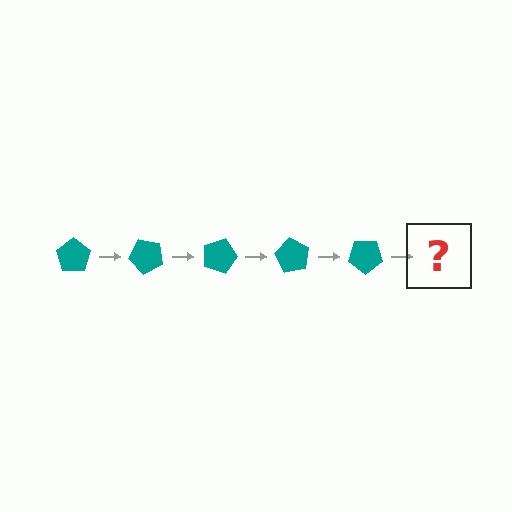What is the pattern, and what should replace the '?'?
The pattern is that the pentagon rotates 45 degrees each step. The '?' should be a teal pentagon rotated 225 degrees.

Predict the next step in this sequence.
The next step is a teal pentagon rotated 225 degrees.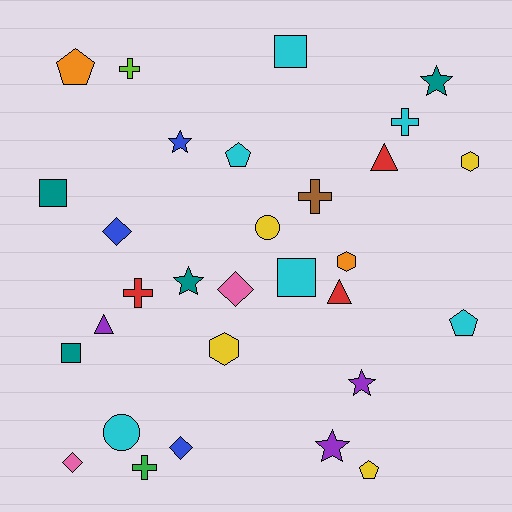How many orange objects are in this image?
There are 2 orange objects.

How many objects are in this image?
There are 30 objects.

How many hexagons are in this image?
There are 3 hexagons.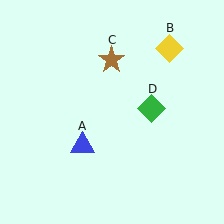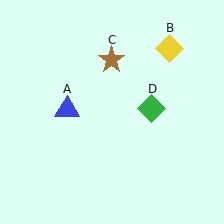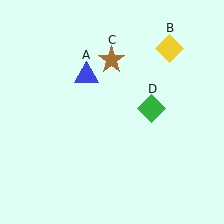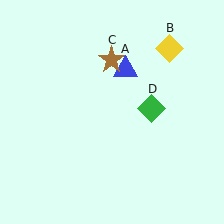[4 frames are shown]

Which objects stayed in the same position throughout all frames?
Yellow diamond (object B) and brown star (object C) and green diamond (object D) remained stationary.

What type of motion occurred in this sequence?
The blue triangle (object A) rotated clockwise around the center of the scene.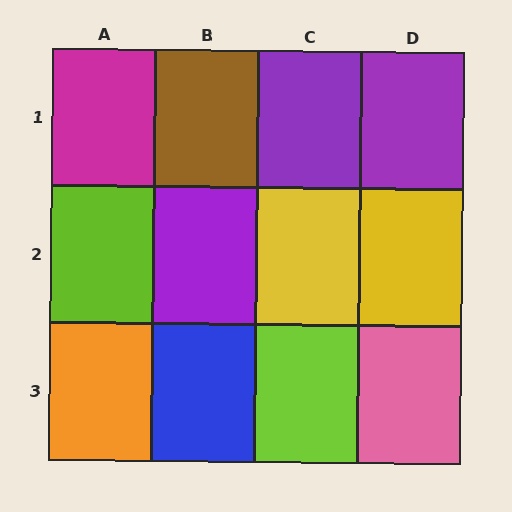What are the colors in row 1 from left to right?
Magenta, brown, purple, purple.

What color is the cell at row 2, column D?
Yellow.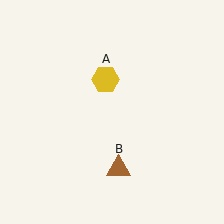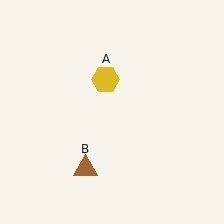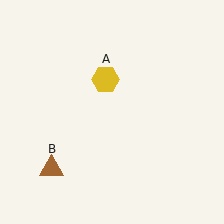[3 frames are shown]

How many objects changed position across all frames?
1 object changed position: brown triangle (object B).